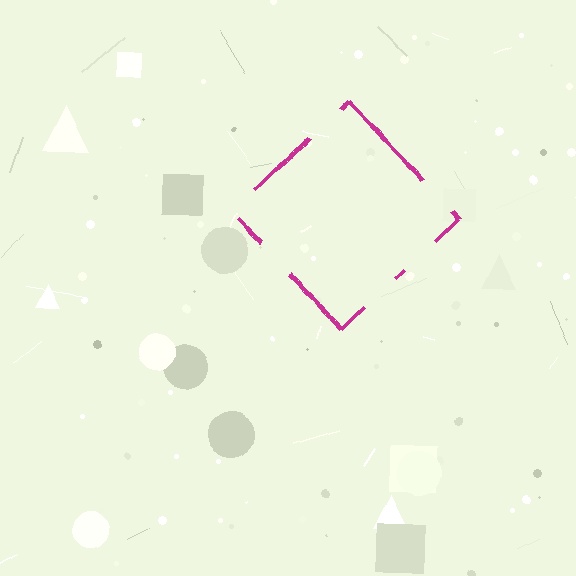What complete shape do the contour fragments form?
The contour fragments form a diamond.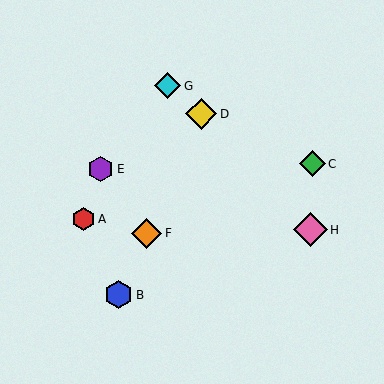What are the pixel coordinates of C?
Object C is at (312, 164).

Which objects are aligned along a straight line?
Objects B, D, F are aligned along a straight line.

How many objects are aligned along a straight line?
3 objects (B, D, F) are aligned along a straight line.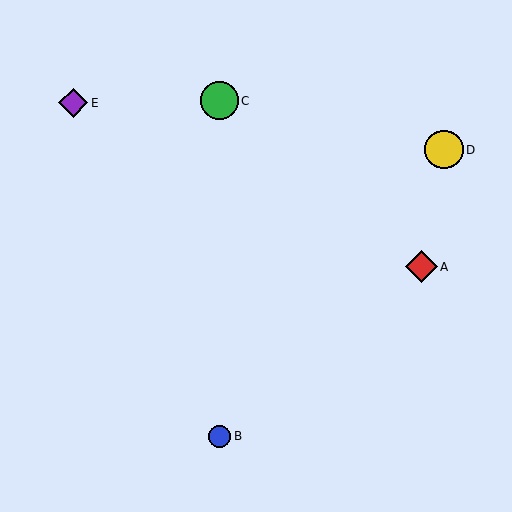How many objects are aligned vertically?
2 objects (B, C) are aligned vertically.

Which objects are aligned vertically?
Objects B, C are aligned vertically.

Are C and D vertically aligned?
No, C is at x≈219 and D is at x≈444.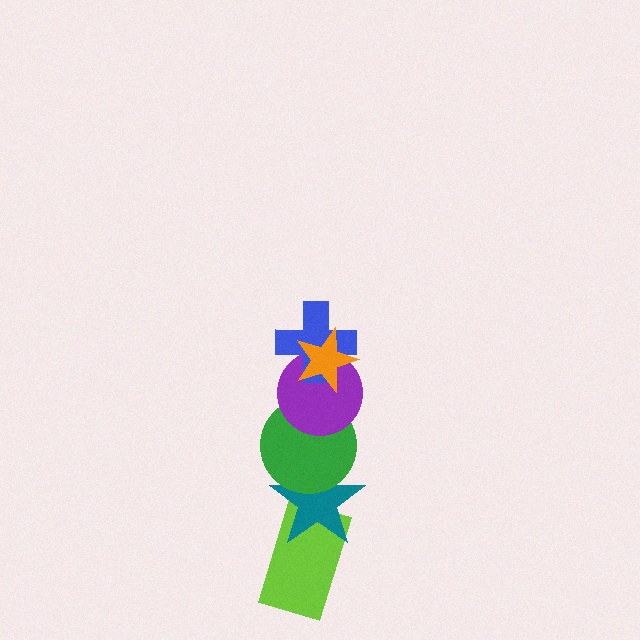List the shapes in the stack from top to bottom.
From top to bottom: the orange star, the blue cross, the purple circle, the green circle, the teal star, the lime rectangle.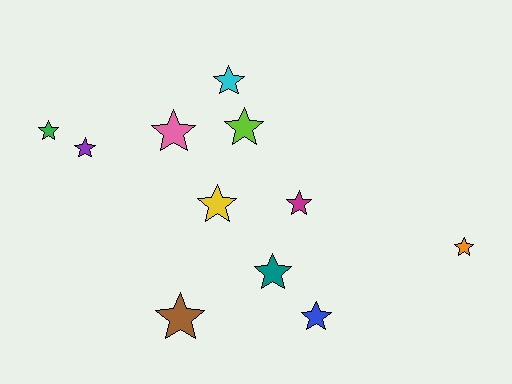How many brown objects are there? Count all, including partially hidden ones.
There is 1 brown object.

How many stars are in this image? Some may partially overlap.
There are 11 stars.